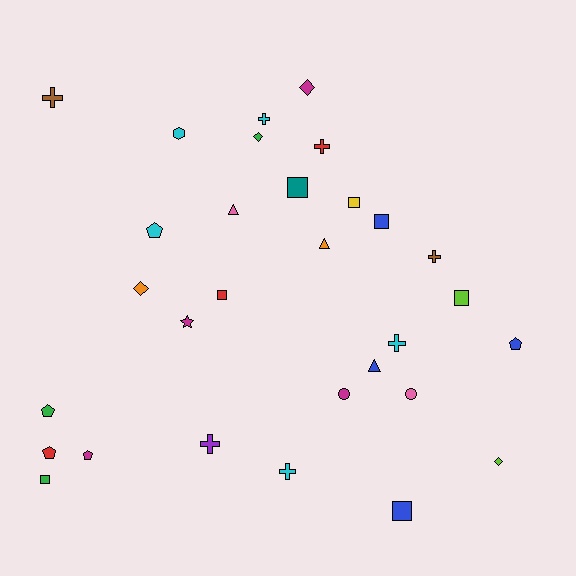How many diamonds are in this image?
There are 4 diamonds.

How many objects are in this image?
There are 30 objects.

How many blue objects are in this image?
There are 4 blue objects.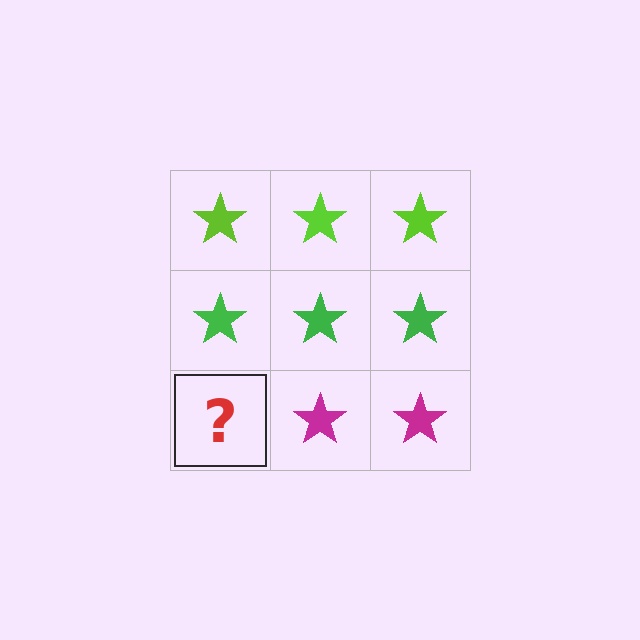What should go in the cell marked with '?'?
The missing cell should contain a magenta star.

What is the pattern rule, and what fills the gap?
The rule is that each row has a consistent color. The gap should be filled with a magenta star.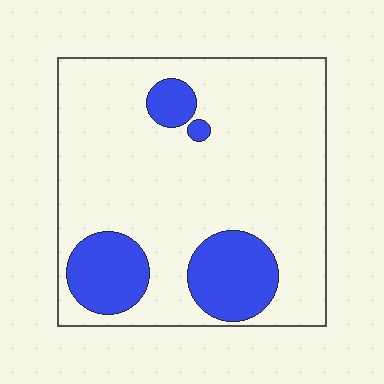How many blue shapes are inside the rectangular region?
4.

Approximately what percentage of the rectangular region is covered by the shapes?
Approximately 20%.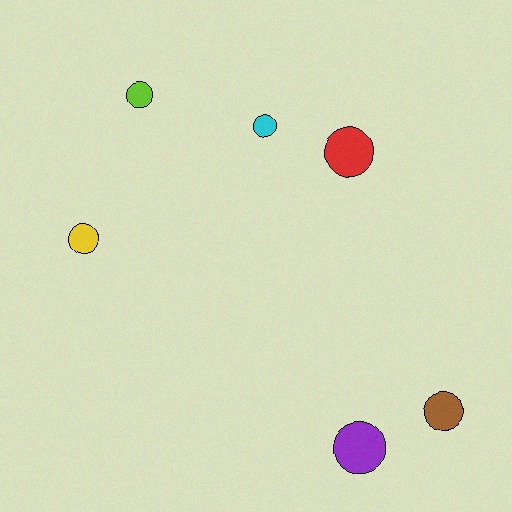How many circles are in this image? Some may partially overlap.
There are 6 circles.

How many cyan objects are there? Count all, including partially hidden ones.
There is 1 cyan object.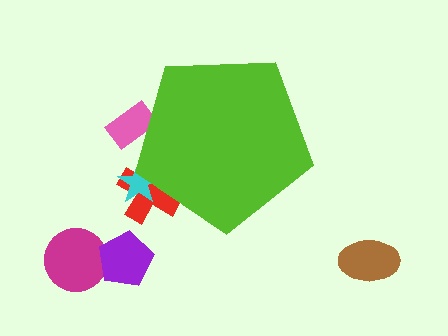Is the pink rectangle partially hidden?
Yes, the pink rectangle is partially hidden behind the lime pentagon.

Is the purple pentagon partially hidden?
No, the purple pentagon is fully visible.